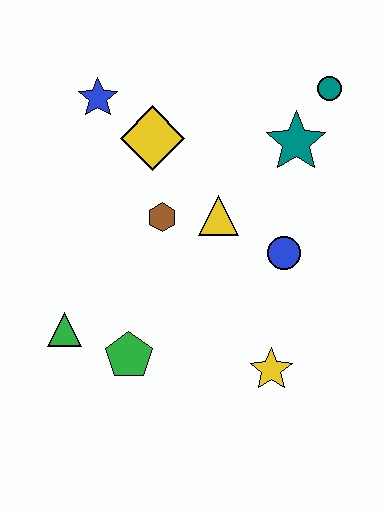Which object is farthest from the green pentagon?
The teal circle is farthest from the green pentagon.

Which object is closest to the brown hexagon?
The yellow triangle is closest to the brown hexagon.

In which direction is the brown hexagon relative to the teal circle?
The brown hexagon is to the left of the teal circle.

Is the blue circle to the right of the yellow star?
Yes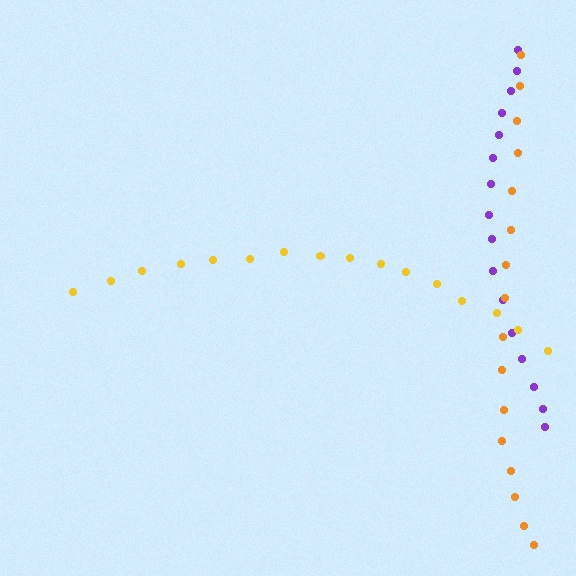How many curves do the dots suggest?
There are 3 distinct paths.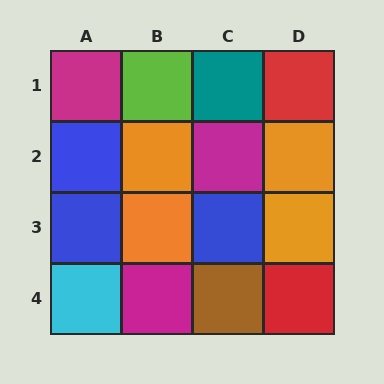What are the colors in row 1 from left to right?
Magenta, lime, teal, red.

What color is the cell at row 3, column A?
Blue.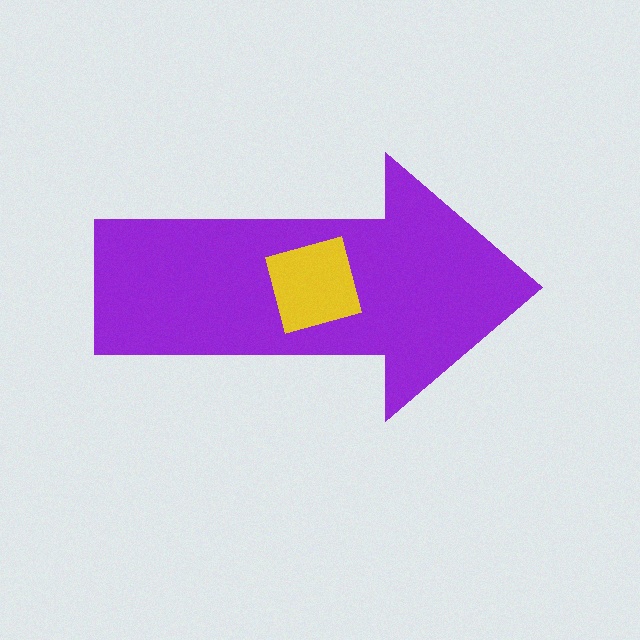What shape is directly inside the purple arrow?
The yellow diamond.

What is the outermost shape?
The purple arrow.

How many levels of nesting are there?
2.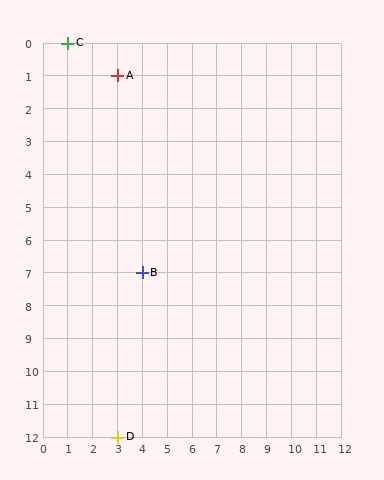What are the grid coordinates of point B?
Point B is at grid coordinates (4, 7).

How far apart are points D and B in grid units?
Points D and B are 1 column and 5 rows apart (about 5.1 grid units diagonally).